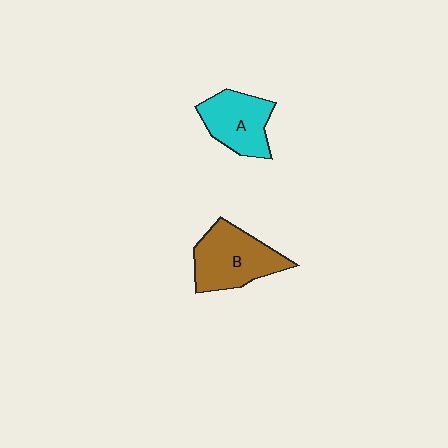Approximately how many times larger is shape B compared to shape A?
Approximately 1.3 times.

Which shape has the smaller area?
Shape A (cyan).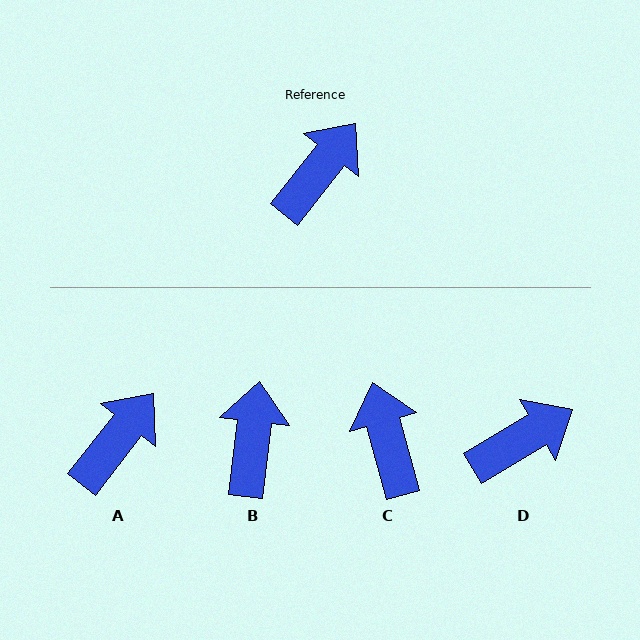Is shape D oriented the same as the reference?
No, it is off by about 21 degrees.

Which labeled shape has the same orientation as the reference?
A.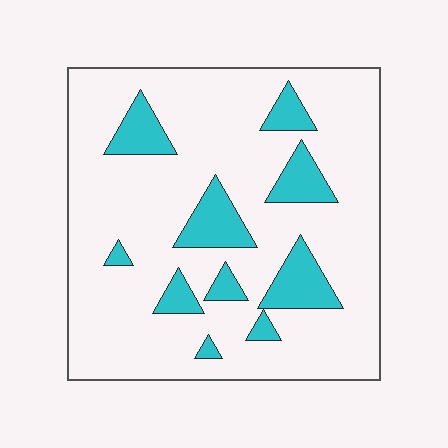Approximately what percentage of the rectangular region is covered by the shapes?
Approximately 15%.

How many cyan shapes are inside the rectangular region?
10.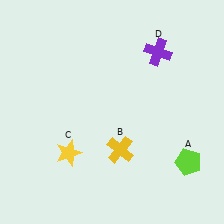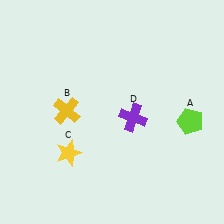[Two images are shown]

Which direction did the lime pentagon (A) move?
The lime pentagon (A) moved up.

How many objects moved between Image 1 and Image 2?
3 objects moved between the two images.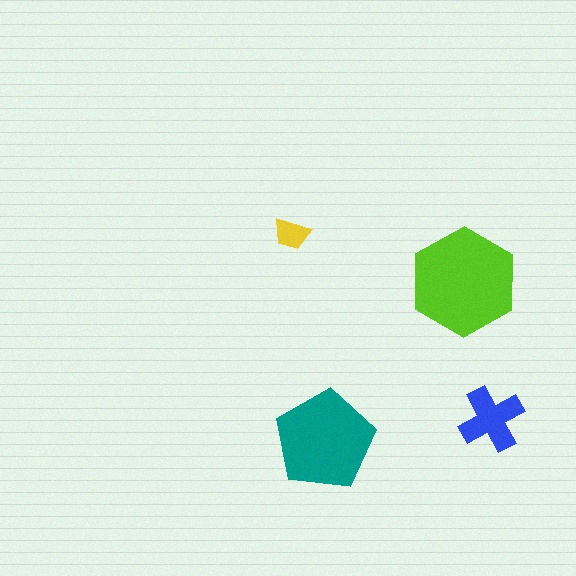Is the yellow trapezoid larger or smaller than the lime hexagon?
Smaller.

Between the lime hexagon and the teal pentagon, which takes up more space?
The lime hexagon.